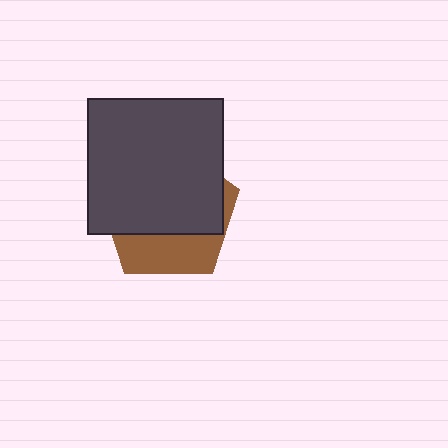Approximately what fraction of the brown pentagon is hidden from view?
Roughly 67% of the brown pentagon is hidden behind the dark gray square.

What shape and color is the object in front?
The object in front is a dark gray square.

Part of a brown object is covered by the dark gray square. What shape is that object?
It is a pentagon.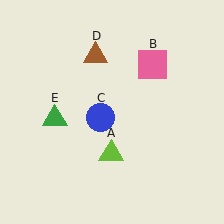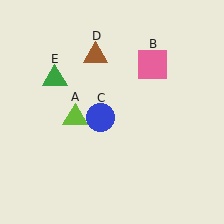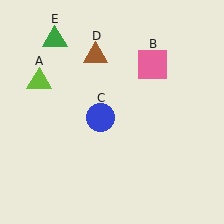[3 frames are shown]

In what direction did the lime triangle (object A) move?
The lime triangle (object A) moved up and to the left.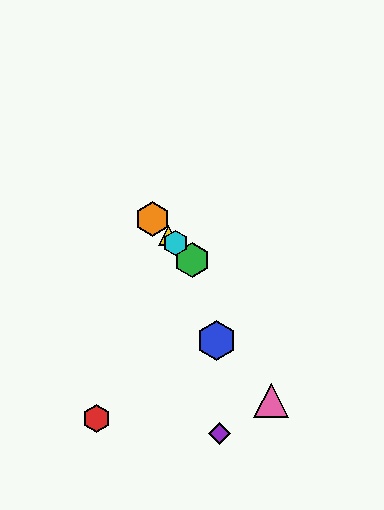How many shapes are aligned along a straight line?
4 shapes (the green hexagon, the yellow triangle, the orange hexagon, the cyan hexagon) are aligned along a straight line.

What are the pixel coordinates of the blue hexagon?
The blue hexagon is at (216, 341).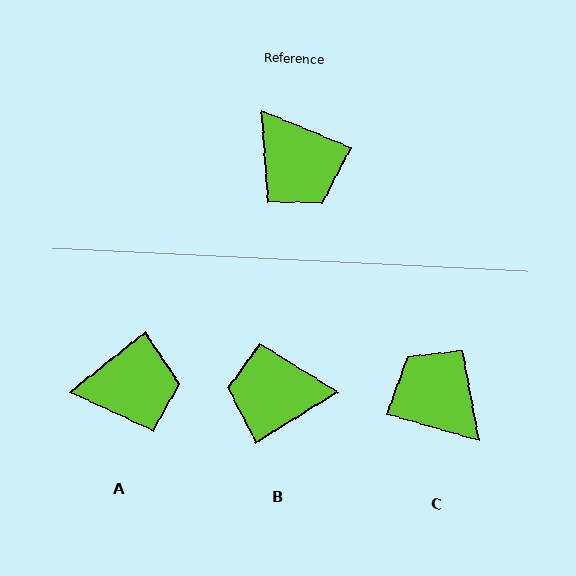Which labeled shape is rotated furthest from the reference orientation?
C, about 173 degrees away.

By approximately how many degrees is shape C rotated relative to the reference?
Approximately 173 degrees clockwise.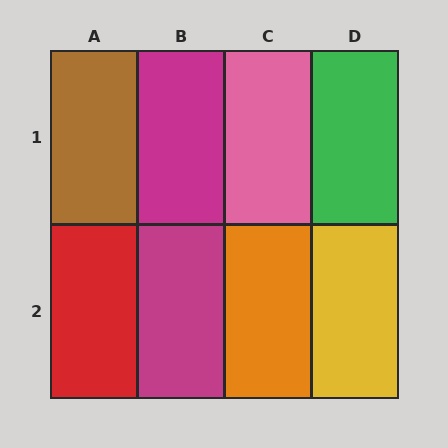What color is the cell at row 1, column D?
Green.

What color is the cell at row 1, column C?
Pink.